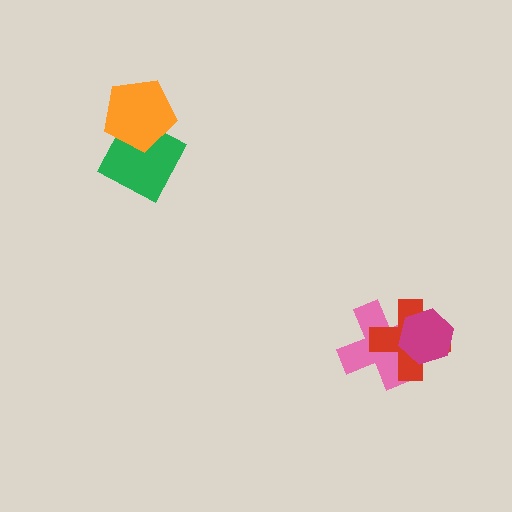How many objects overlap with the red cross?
2 objects overlap with the red cross.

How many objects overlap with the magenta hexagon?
2 objects overlap with the magenta hexagon.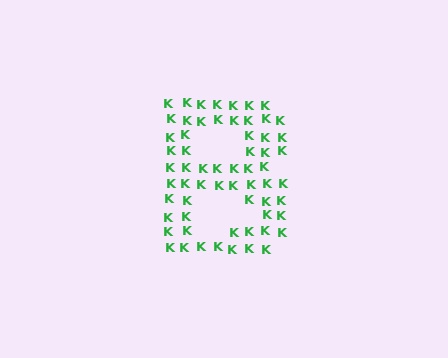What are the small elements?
The small elements are letter K's.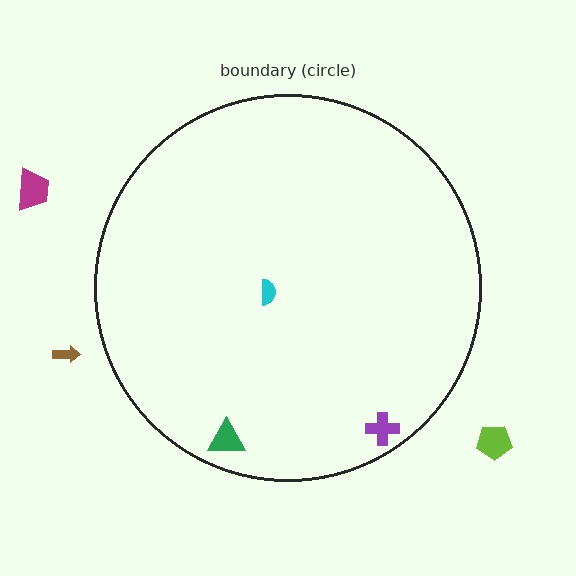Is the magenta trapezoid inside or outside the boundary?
Outside.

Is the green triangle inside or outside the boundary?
Inside.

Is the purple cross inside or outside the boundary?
Inside.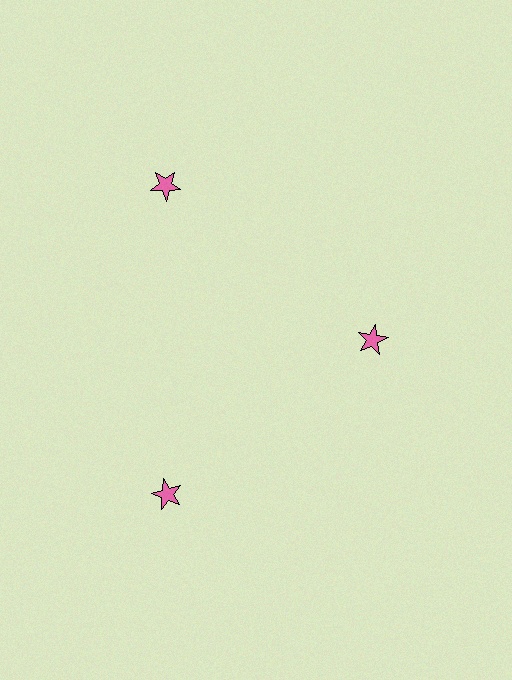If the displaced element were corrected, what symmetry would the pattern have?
It would have 3-fold rotational symmetry — the pattern would map onto itself every 120 degrees.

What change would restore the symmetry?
The symmetry would be restored by moving it outward, back onto the ring so that all 3 stars sit at equal angles and equal distance from the center.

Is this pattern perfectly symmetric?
No. The 3 pink stars are arranged in a ring, but one element near the 3 o'clock position is pulled inward toward the center, breaking the 3-fold rotational symmetry.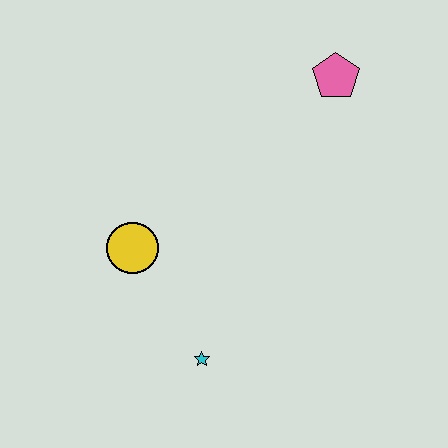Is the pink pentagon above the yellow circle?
Yes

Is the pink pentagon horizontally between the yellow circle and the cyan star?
No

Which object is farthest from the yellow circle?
The pink pentagon is farthest from the yellow circle.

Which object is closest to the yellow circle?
The cyan star is closest to the yellow circle.